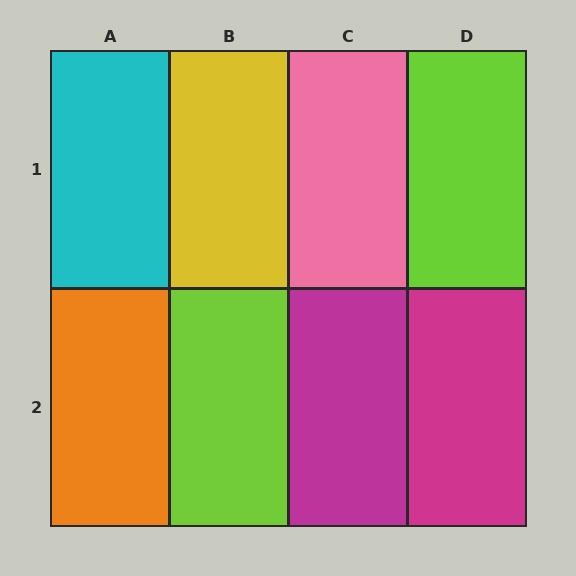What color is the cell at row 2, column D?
Magenta.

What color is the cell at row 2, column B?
Lime.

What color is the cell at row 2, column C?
Magenta.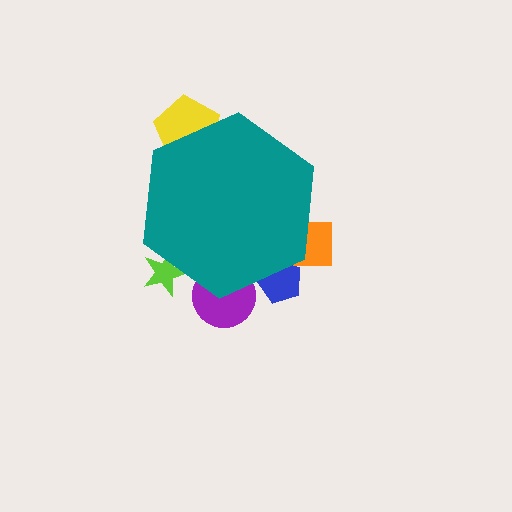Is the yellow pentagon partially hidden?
Yes, the yellow pentagon is partially hidden behind the teal hexagon.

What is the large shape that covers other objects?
A teal hexagon.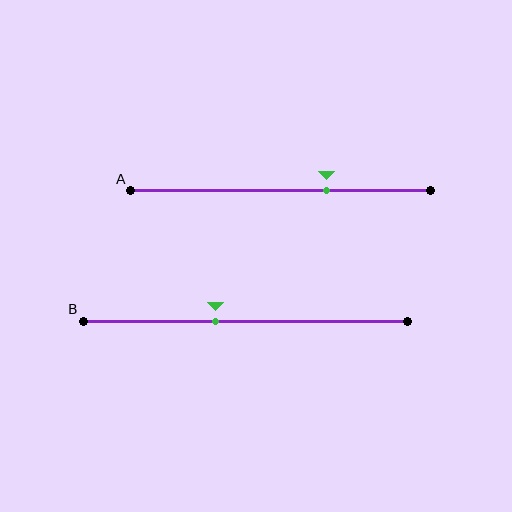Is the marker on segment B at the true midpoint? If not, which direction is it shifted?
No, the marker on segment B is shifted to the left by about 9% of the segment length.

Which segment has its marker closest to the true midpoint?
Segment B has its marker closest to the true midpoint.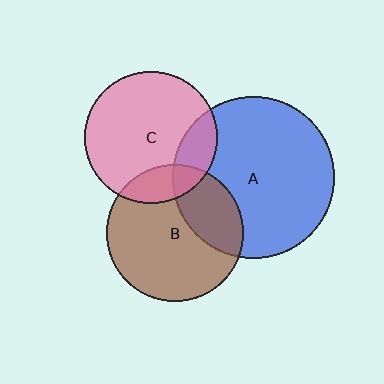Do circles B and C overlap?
Yes.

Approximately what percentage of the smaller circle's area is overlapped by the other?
Approximately 15%.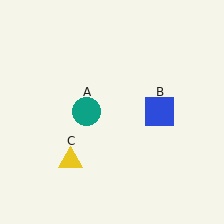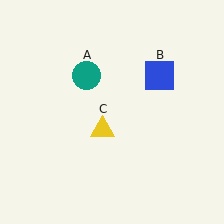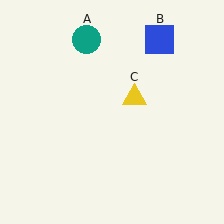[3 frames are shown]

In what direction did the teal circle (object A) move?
The teal circle (object A) moved up.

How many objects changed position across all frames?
3 objects changed position: teal circle (object A), blue square (object B), yellow triangle (object C).